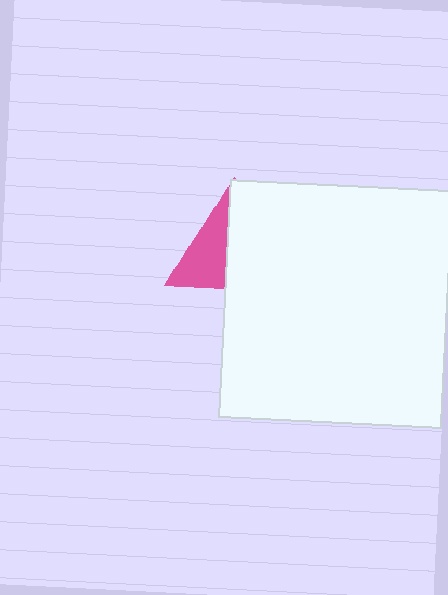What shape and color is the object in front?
The object in front is a white rectangle.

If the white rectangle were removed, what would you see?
You would see the complete pink triangle.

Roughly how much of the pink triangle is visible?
A small part of it is visible (roughly 43%).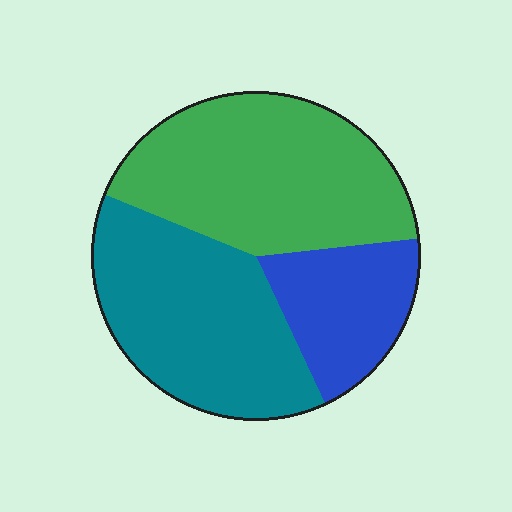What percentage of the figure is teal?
Teal covers 38% of the figure.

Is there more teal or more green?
Green.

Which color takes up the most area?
Green, at roughly 40%.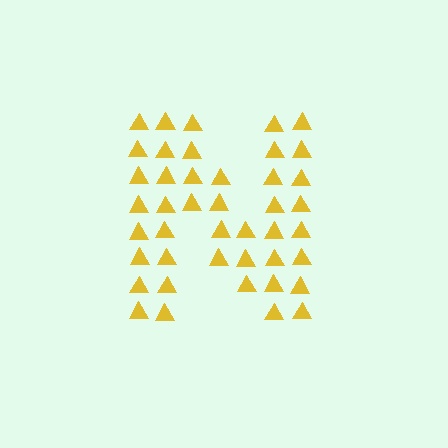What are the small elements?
The small elements are triangles.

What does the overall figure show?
The overall figure shows the letter N.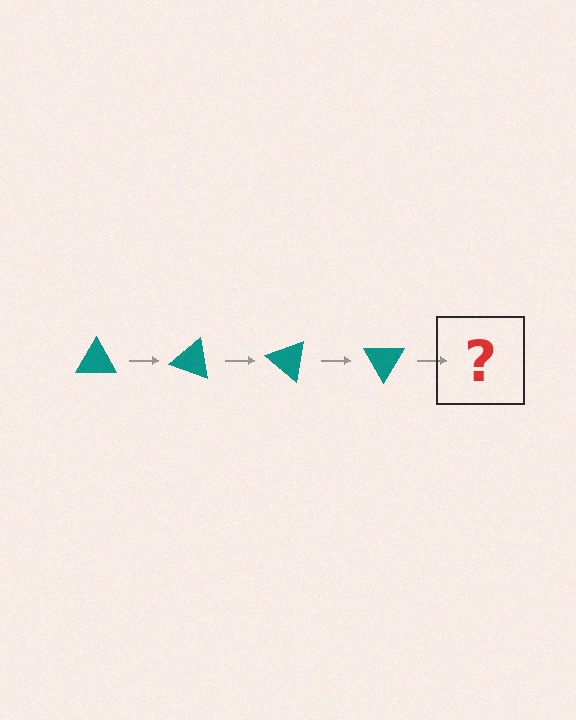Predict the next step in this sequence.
The next step is a teal triangle rotated 80 degrees.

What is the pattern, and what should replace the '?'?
The pattern is that the triangle rotates 20 degrees each step. The '?' should be a teal triangle rotated 80 degrees.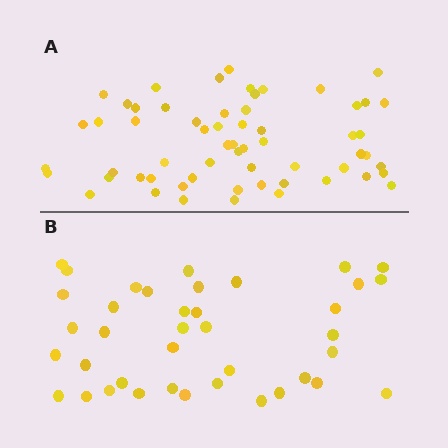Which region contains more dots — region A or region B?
Region A (the top region) has more dots.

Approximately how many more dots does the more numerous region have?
Region A has approximately 20 more dots than region B.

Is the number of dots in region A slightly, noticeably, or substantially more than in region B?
Region A has substantially more. The ratio is roughly 1.5 to 1.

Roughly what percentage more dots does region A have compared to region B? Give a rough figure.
About 55% more.